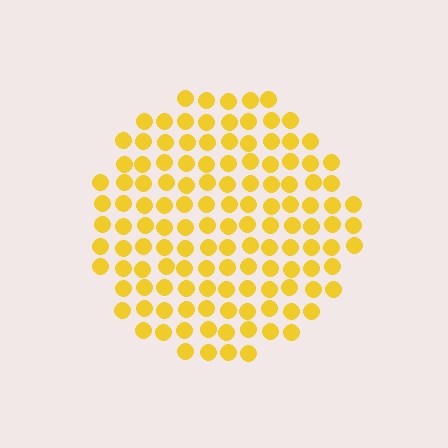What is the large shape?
The large shape is a circle.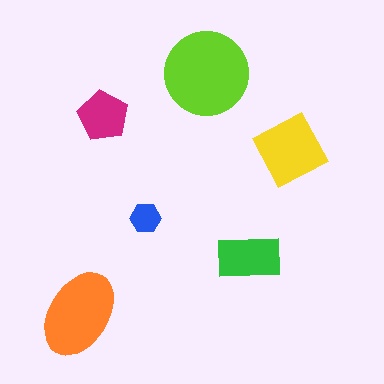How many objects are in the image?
There are 6 objects in the image.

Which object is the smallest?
The blue hexagon.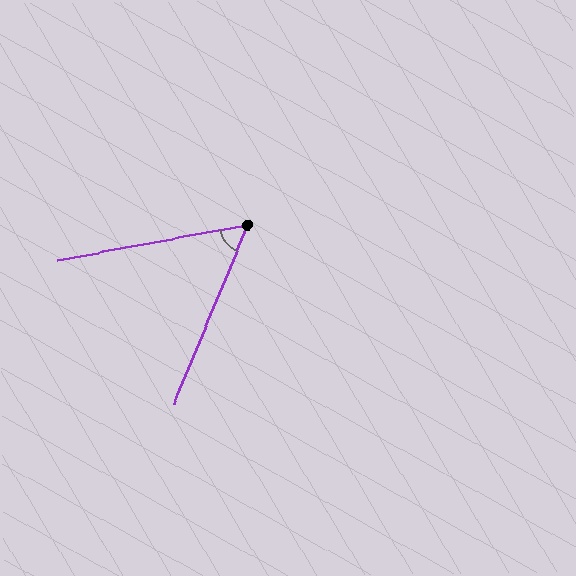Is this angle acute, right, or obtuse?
It is acute.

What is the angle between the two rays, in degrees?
Approximately 57 degrees.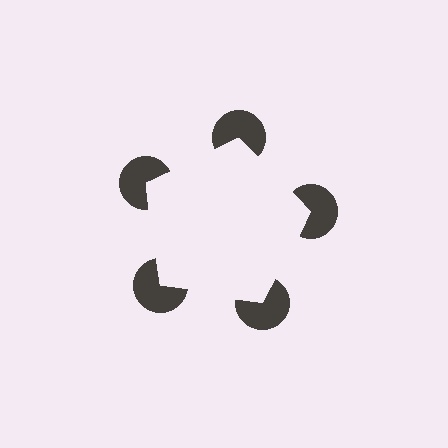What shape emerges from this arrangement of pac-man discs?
An illusory pentagon — its edges are inferred from the aligned wedge cuts in the pac-man discs, not physically drawn.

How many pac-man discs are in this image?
There are 5 — one at each vertex of the illusory pentagon.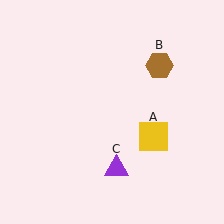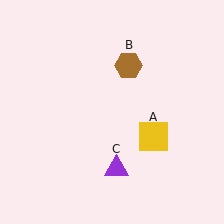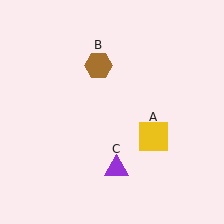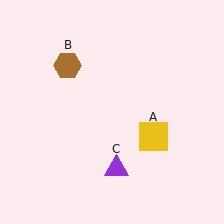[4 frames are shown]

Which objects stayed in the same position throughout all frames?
Yellow square (object A) and purple triangle (object C) remained stationary.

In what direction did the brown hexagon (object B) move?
The brown hexagon (object B) moved left.